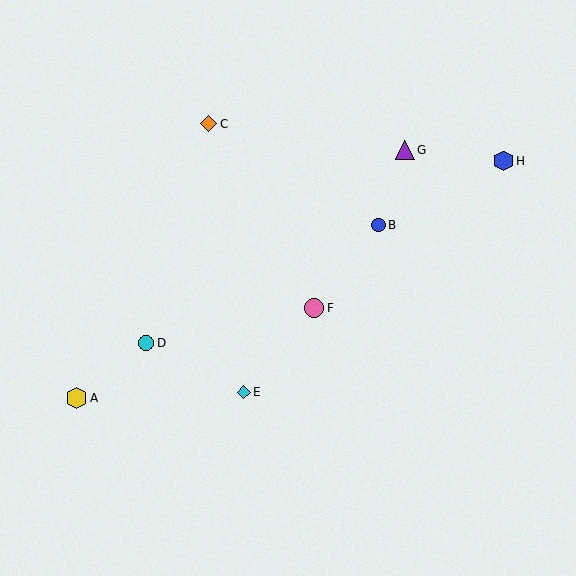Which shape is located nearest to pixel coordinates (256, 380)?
The cyan diamond (labeled E) at (244, 392) is nearest to that location.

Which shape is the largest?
The yellow hexagon (labeled A) is the largest.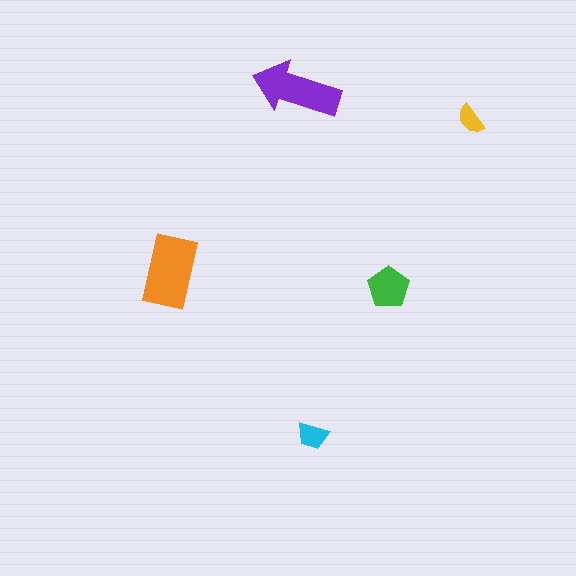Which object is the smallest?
The yellow semicircle.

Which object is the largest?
The orange rectangle.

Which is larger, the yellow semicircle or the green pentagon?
The green pentagon.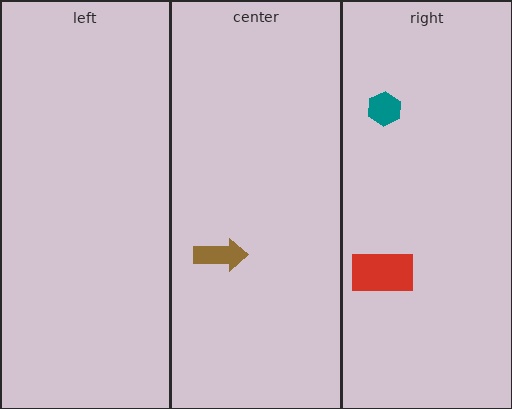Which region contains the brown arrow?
The center region.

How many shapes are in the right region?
2.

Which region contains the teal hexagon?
The right region.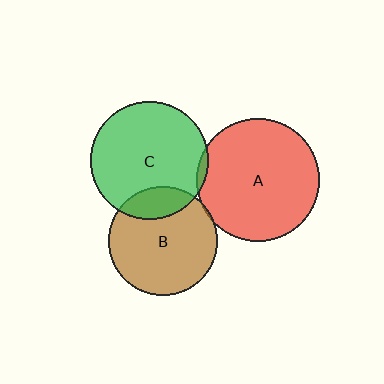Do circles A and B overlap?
Yes.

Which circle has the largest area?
Circle A (red).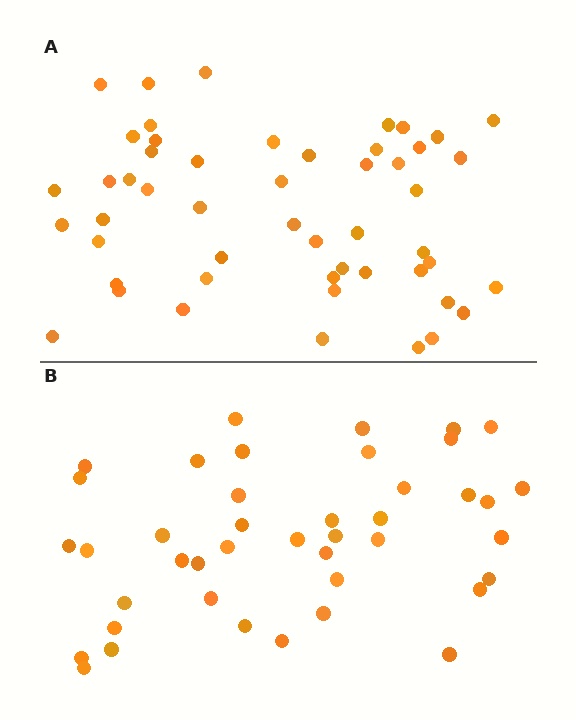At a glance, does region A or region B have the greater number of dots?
Region A (the top region) has more dots.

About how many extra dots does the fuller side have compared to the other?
Region A has roughly 8 or so more dots than region B.